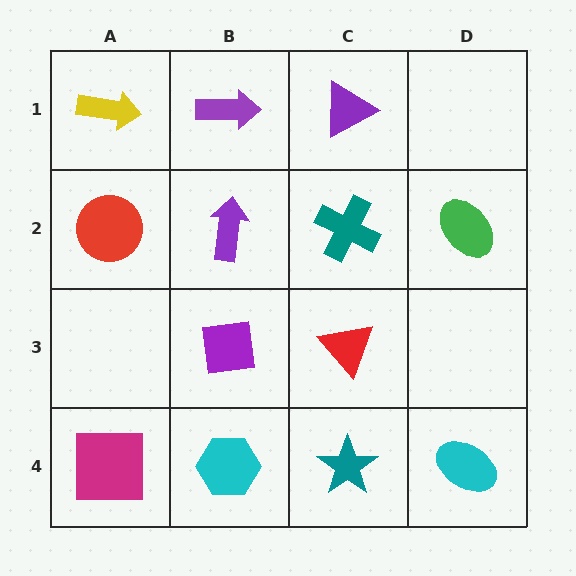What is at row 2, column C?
A teal cross.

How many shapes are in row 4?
4 shapes.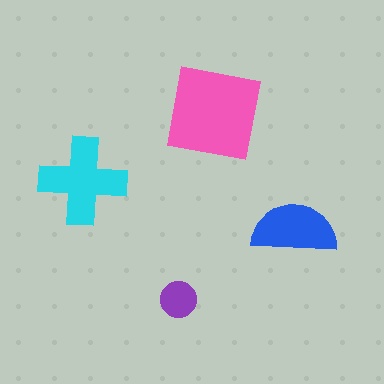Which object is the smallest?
The purple circle.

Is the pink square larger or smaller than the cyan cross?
Larger.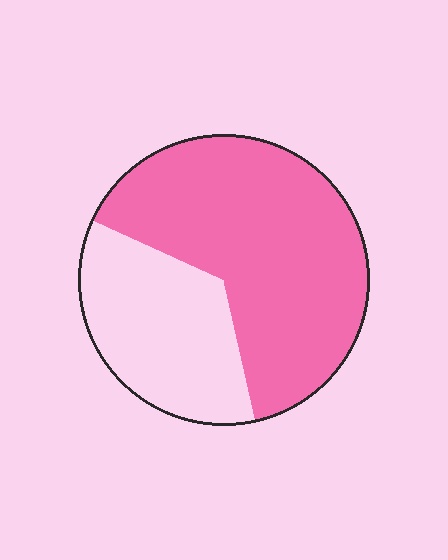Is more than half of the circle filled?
Yes.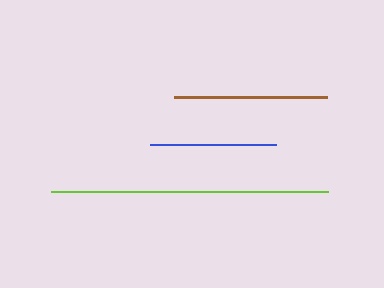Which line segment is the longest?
The lime line is the longest at approximately 277 pixels.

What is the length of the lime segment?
The lime segment is approximately 277 pixels long.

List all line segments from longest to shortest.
From longest to shortest: lime, brown, blue.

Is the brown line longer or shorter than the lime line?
The lime line is longer than the brown line.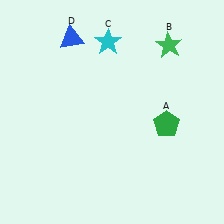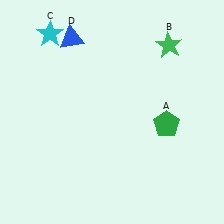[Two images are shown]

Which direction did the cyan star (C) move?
The cyan star (C) moved left.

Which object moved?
The cyan star (C) moved left.